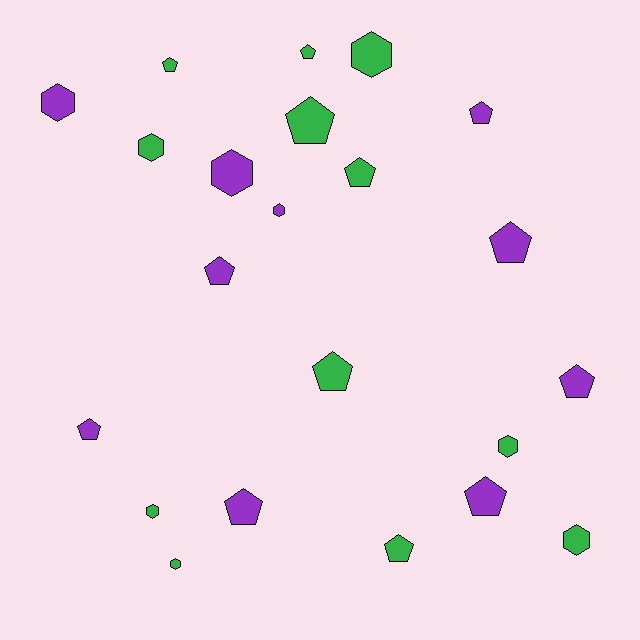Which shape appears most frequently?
Pentagon, with 13 objects.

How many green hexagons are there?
There are 6 green hexagons.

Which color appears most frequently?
Green, with 12 objects.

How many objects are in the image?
There are 22 objects.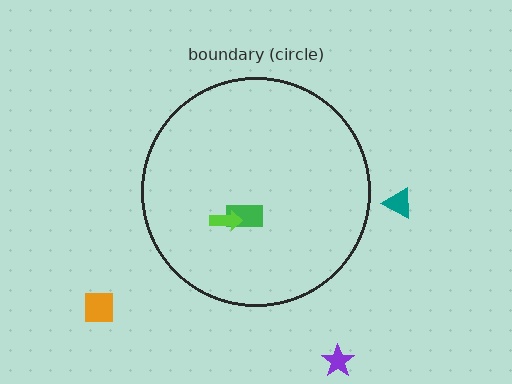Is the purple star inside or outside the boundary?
Outside.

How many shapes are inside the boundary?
2 inside, 3 outside.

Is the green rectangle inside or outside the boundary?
Inside.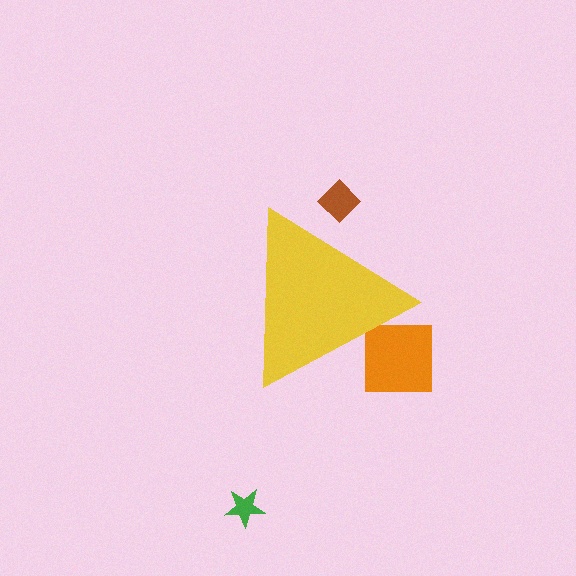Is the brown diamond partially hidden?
Yes, the brown diamond is partially hidden behind the yellow triangle.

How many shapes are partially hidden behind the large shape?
2 shapes are partially hidden.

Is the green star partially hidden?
No, the green star is fully visible.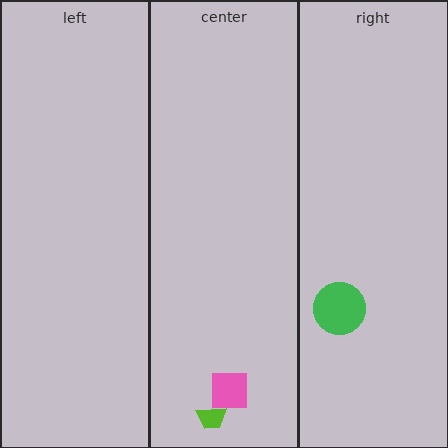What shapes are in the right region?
The green circle.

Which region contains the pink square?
The center region.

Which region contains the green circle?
The right region.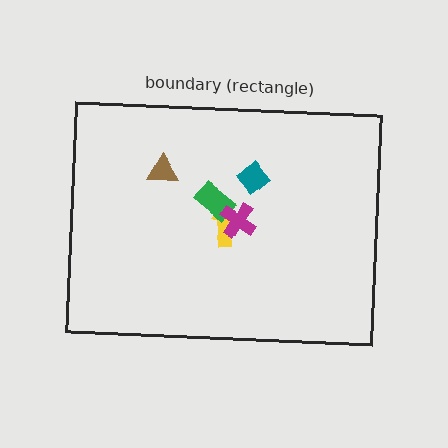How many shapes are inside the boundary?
5 inside, 0 outside.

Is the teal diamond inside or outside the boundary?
Inside.